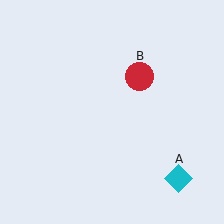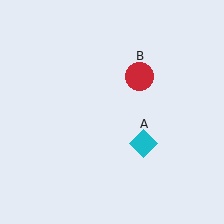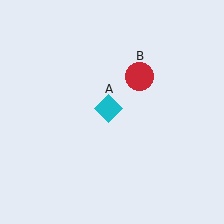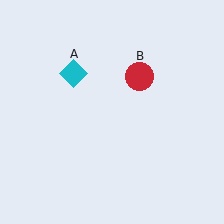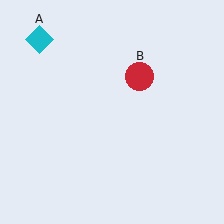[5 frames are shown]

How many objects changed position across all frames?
1 object changed position: cyan diamond (object A).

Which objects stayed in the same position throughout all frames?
Red circle (object B) remained stationary.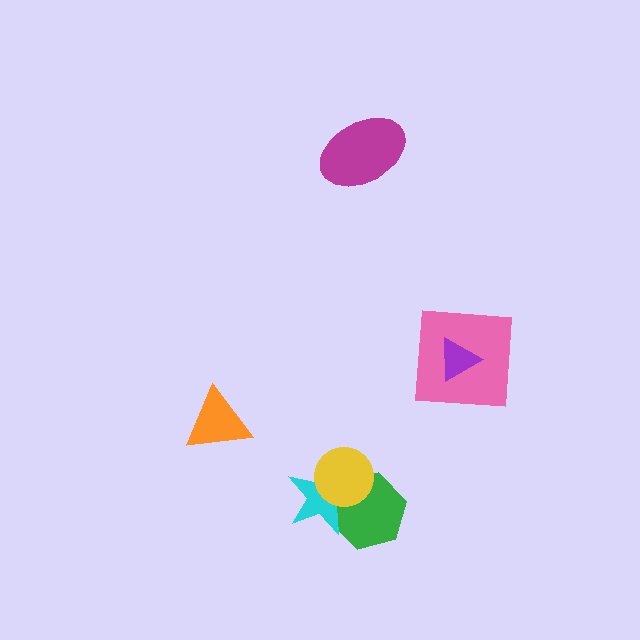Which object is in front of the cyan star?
The yellow circle is in front of the cyan star.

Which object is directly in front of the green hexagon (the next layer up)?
The cyan star is directly in front of the green hexagon.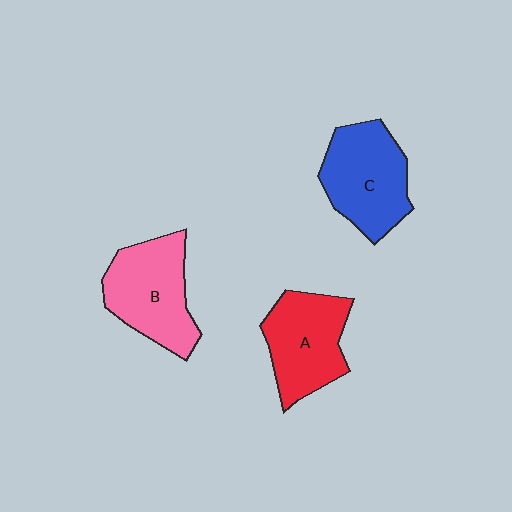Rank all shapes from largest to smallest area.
From largest to smallest: B (pink), C (blue), A (red).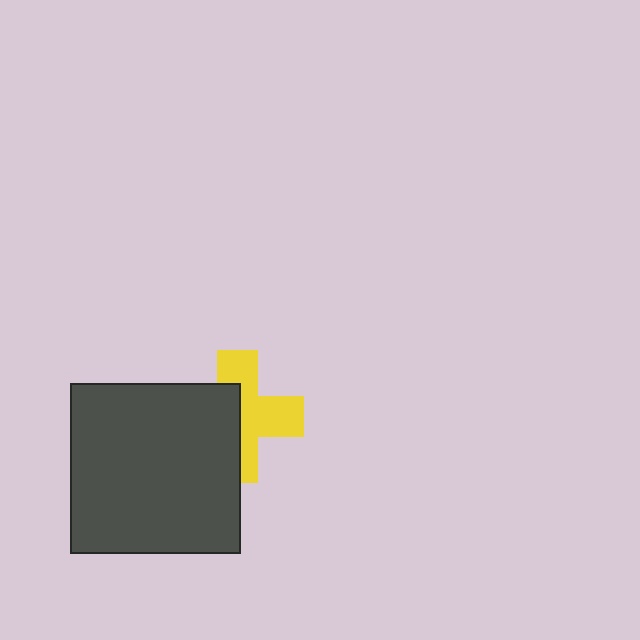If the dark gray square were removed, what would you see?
You would see the complete yellow cross.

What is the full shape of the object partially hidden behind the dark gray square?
The partially hidden object is a yellow cross.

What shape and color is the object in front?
The object in front is a dark gray square.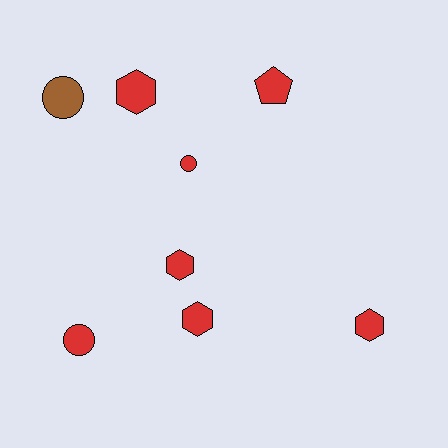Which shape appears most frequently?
Hexagon, with 4 objects.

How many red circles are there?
There are 2 red circles.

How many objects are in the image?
There are 8 objects.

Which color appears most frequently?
Red, with 7 objects.